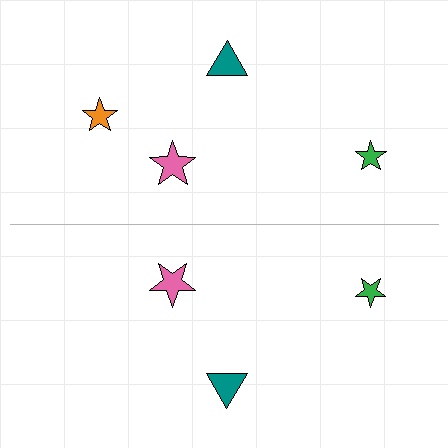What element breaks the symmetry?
A orange star is missing from the bottom side.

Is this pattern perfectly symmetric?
No, the pattern is not perfectly symmetric. A orange star is missing from the bottom side.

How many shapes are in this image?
There are 7 shapes in this image.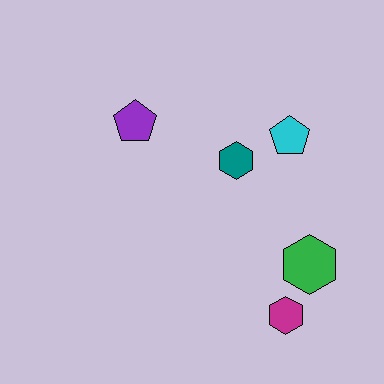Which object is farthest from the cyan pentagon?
The magenta hexagon is farthest from the cyan pentagon.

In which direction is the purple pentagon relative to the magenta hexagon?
The purple pentagon is above the magenta hexagon.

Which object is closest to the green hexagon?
The magenta hexagon is closest to the green hexagon.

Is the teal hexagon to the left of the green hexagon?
Yes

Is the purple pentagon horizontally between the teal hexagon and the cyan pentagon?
No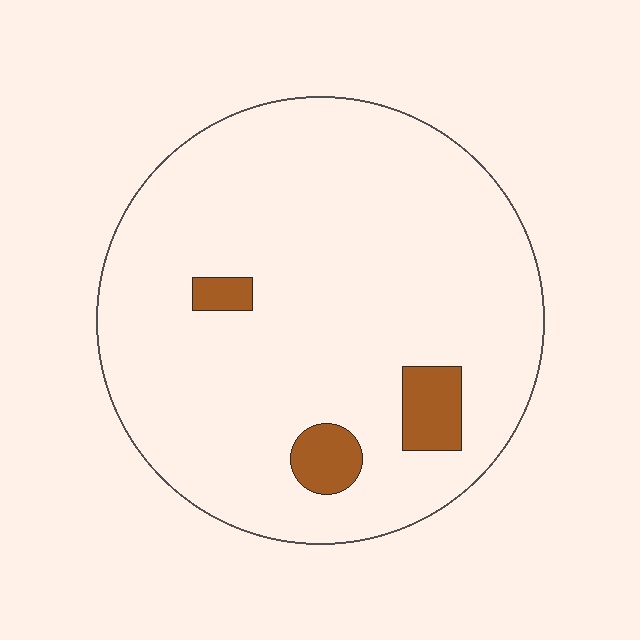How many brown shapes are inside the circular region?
3.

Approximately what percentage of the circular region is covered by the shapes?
Approximately 5%.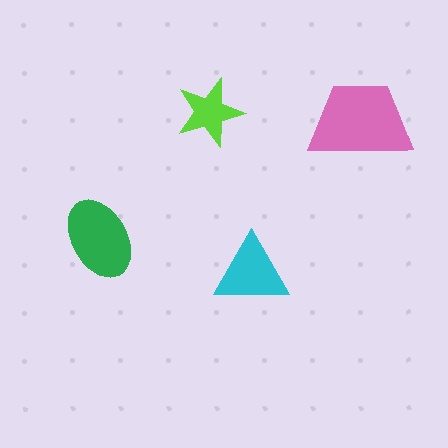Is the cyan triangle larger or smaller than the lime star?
Larger.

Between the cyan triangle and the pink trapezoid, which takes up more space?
The pink trapezoid.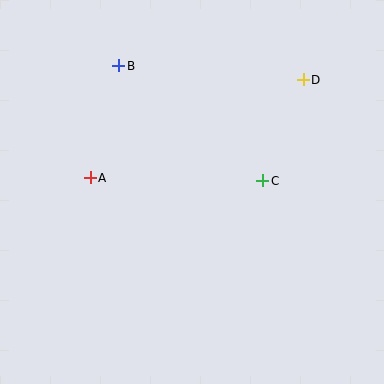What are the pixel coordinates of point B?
Point B is at (119, 66).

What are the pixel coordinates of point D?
Point D is at (303, 80).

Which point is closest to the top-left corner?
Point B is closest to the top-left corner.